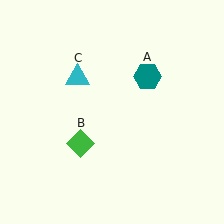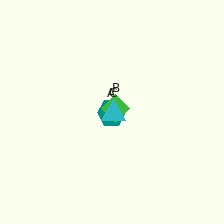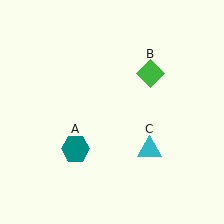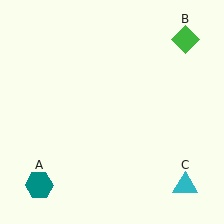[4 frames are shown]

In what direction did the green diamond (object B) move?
The green diamond (object B) moved up and to the right.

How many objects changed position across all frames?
3 objects changed position: teal hexagon (object A), green diamond (object B), cyan triangle (object C).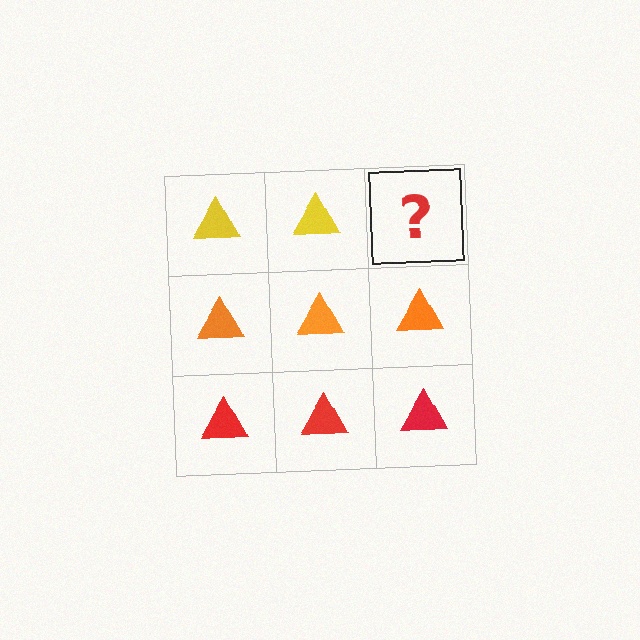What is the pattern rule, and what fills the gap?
The rule is that each row has a consistent color. The gap should be filled with a yellow triangle.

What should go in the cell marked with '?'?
The missing cell should contain a yellow triangle.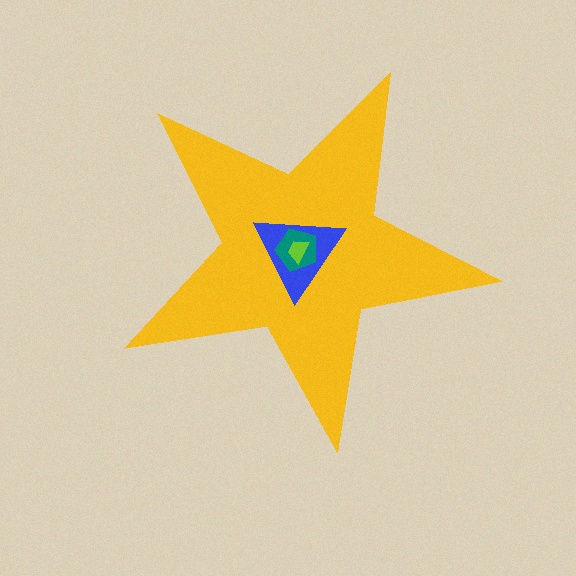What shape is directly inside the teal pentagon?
The lime trapezoid.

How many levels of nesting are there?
4.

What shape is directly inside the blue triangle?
The teal pentagon.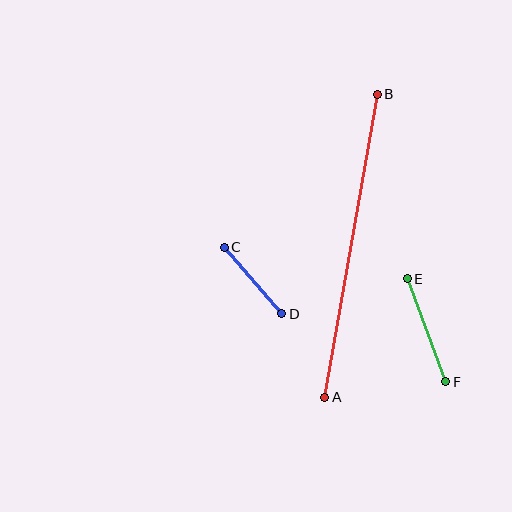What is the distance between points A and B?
The distance is approximately 307 pixels.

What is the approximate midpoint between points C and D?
The midpoint is at approximately (253, 280) pixels.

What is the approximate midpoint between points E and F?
The midpoint is at approximately (426, 330) pixels.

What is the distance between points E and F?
The distance is approximately 110 pixels.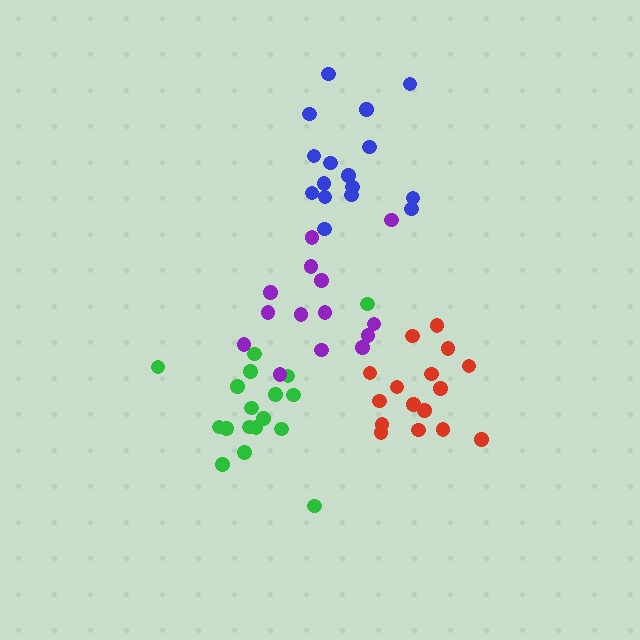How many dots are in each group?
Group 1: 18 dots, Group 2: 16 dots, Group 3: 14 dots, Group 4: 16 dots (64 total).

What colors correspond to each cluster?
The clusters are colored: green, blue, purple, red.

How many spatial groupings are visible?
There are 4 spatial groupings.